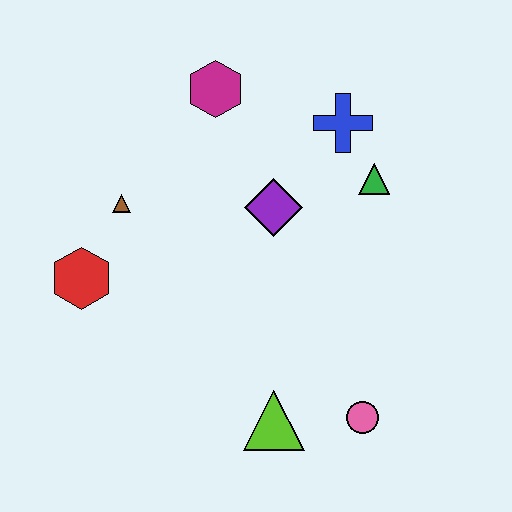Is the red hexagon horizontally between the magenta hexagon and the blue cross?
No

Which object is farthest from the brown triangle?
The pink circle is farthest from the brown triangle.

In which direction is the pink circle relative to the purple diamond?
The pink circle is below the purple diamond.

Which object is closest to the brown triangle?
The red hexagon is closest to the brown triangle.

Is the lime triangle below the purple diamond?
Yes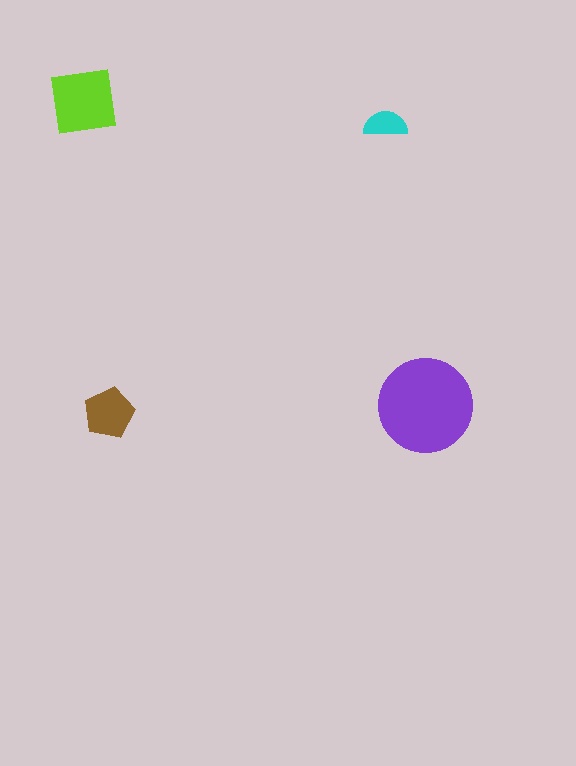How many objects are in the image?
There are 4 objects in the image.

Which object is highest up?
The lime square is topmost.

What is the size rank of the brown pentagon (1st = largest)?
3rd.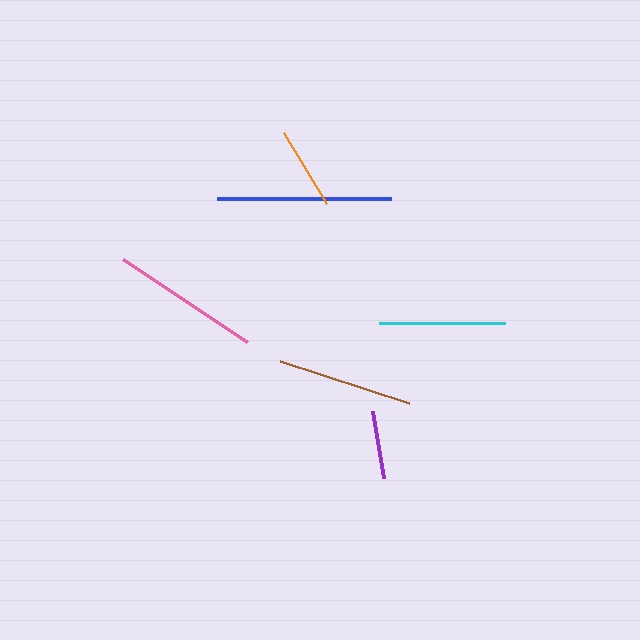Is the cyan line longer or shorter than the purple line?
The cyan line is longer than the purple line.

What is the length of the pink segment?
The pink segment is approximately 149 pixels long.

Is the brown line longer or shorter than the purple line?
The brown line is longer than the purple line.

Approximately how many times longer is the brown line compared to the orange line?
The brown line is approximately 1.6 times the length of the orange line.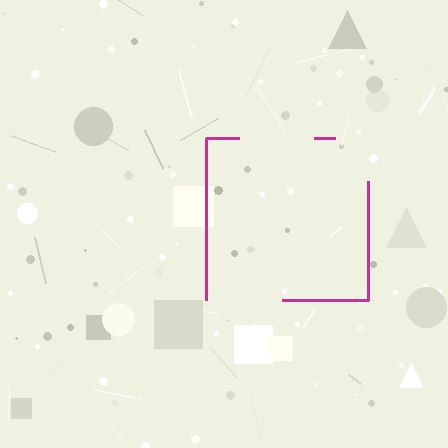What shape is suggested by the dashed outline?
The dashed outline suggests a square.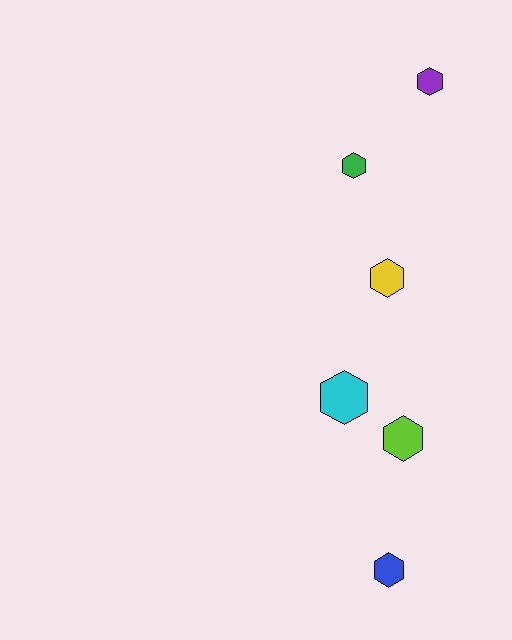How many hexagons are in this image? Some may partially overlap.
There are 6 hexagons.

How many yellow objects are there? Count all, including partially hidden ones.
There is 1 yellow object.